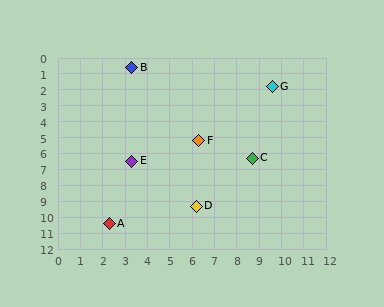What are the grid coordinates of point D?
Point D is at approximately (6.2, 9.3).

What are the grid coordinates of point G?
Point G is at approximately (9.6, 1.8).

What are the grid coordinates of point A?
Point A is at approximately (2.3, 10.4).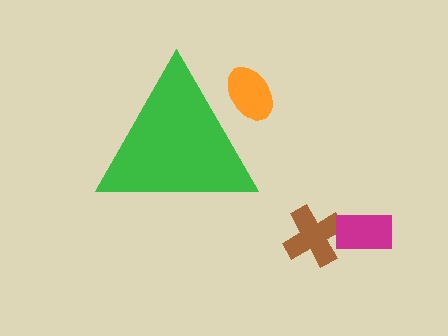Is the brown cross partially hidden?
No, the brown cross is fully visible.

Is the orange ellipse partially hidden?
Yes, the orange ellipse is partially hidden behind the green triangle.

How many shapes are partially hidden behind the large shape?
1 shape is partially hidden.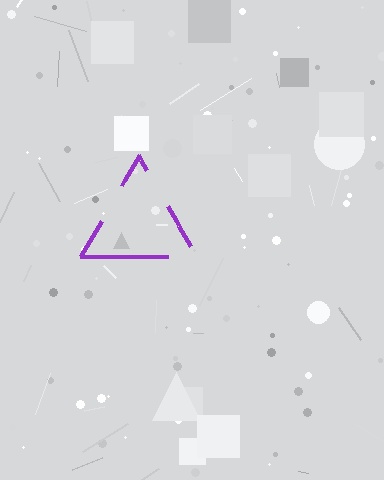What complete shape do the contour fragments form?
The contour fragments form a triangle.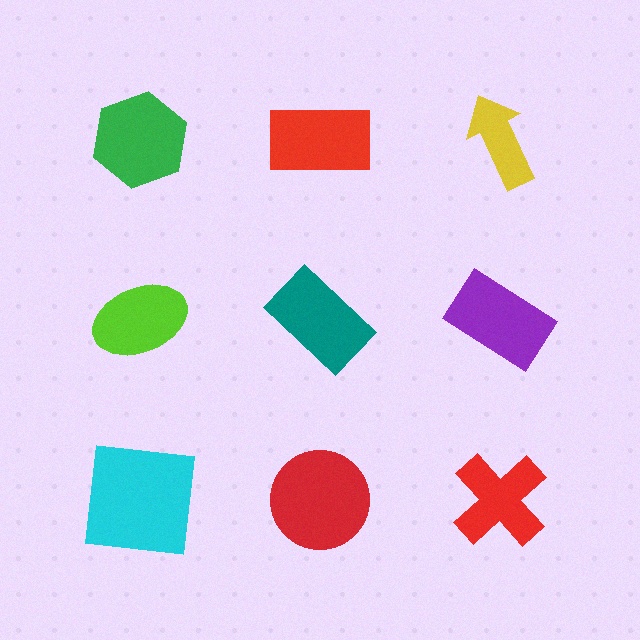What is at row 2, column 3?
A purple rectangle.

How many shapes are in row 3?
3 shapes.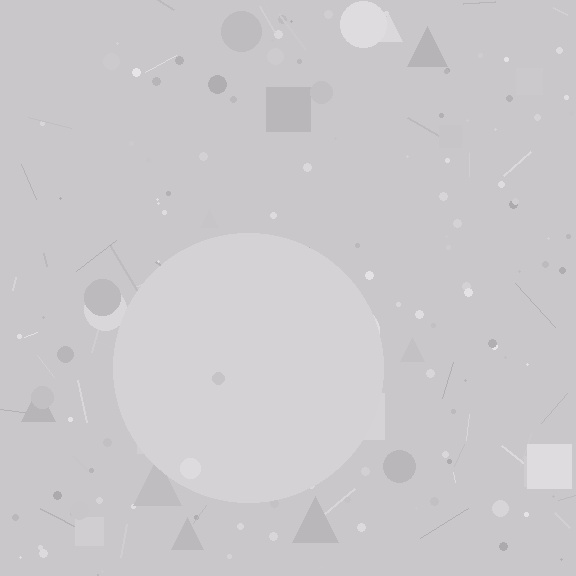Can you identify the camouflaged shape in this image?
The camouflaged shape is a circle.